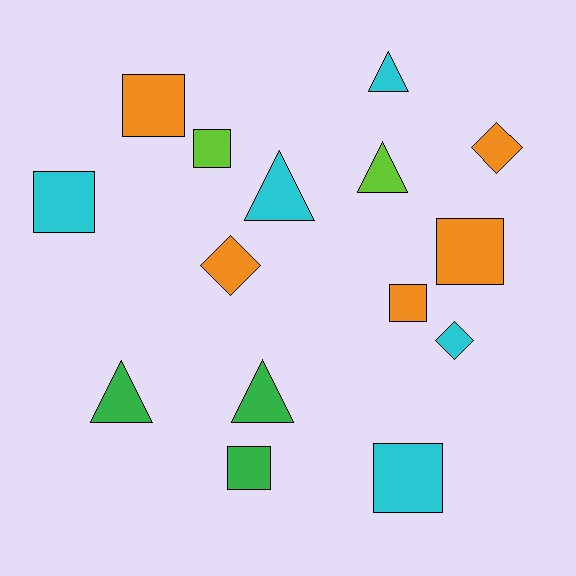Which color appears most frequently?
Cyan, with 5 objects.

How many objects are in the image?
There are 15 objects.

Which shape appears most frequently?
Square, with 7 objects.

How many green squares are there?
There is 1 green square.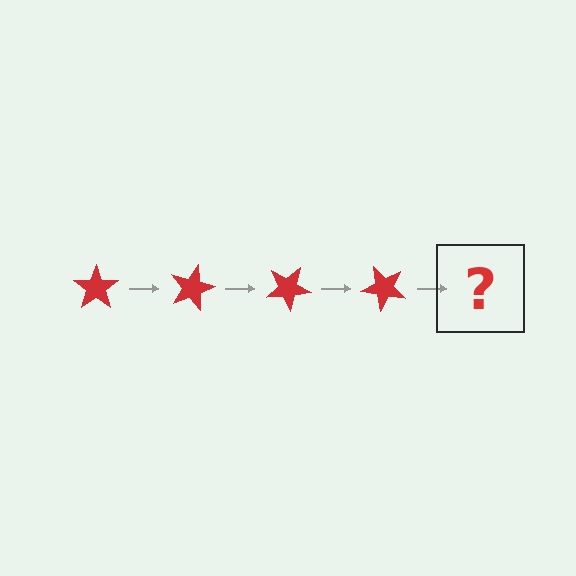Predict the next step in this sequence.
The next step is a red star rotated 60 degrees.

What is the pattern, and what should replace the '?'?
The pattern is that the star rotates 15 degrees each step. The '?' should be a red star rotated 60 degrees.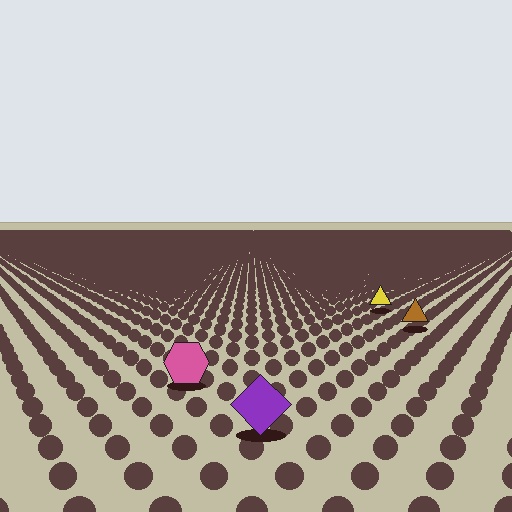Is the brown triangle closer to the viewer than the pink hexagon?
No. The pink hexagon is closer — you can tell from the texture gradient: the ground texture is coarser near it.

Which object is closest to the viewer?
The purple diamond is closest. The texture marks near it are larger and more spread out.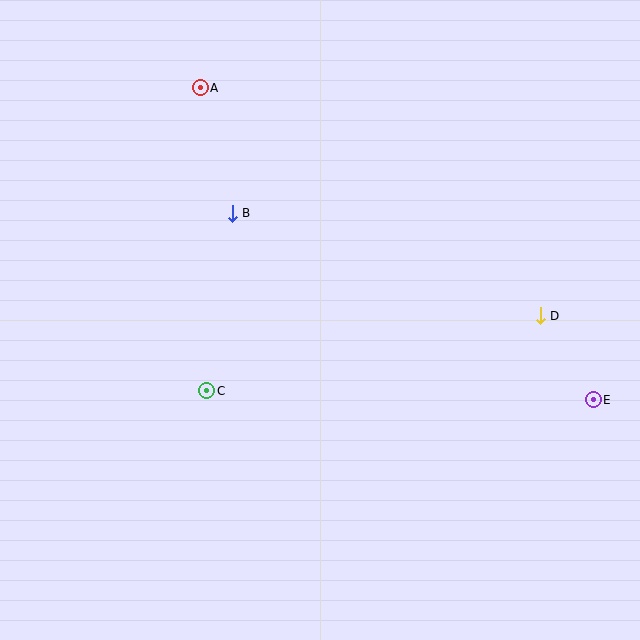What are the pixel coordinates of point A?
Point A is at (200, 88).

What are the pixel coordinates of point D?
Point D is at (540, 316).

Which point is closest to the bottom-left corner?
Point C is closest to the bottom-left corner.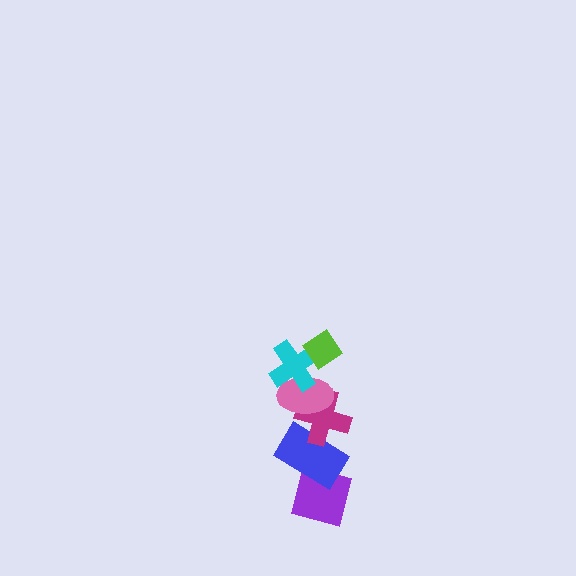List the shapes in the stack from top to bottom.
From top to bottom: the lime diamond, the cyan cross, the pink ellipse, the magenta cross, the blue rectangle, the purple square.